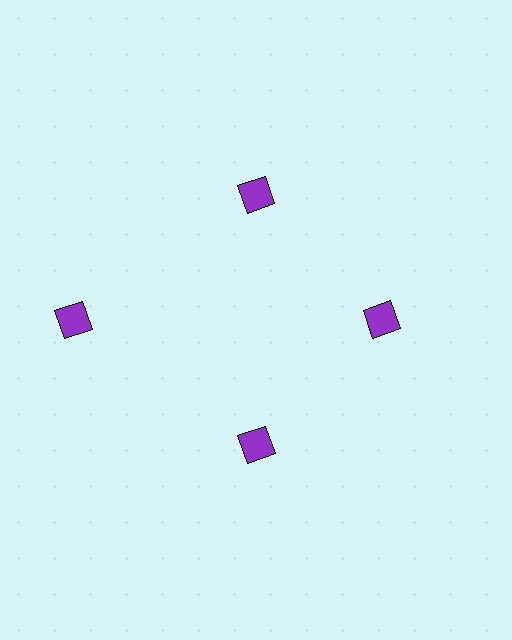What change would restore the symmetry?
The symmetry would be restored by moving it inward, back onto the ring so that all 4 diamonds sit at equal angles and equal distance from the center.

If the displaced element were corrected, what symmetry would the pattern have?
It would have 4-fold rotational symmetry — the pattern would map onto itself every 90 degrees.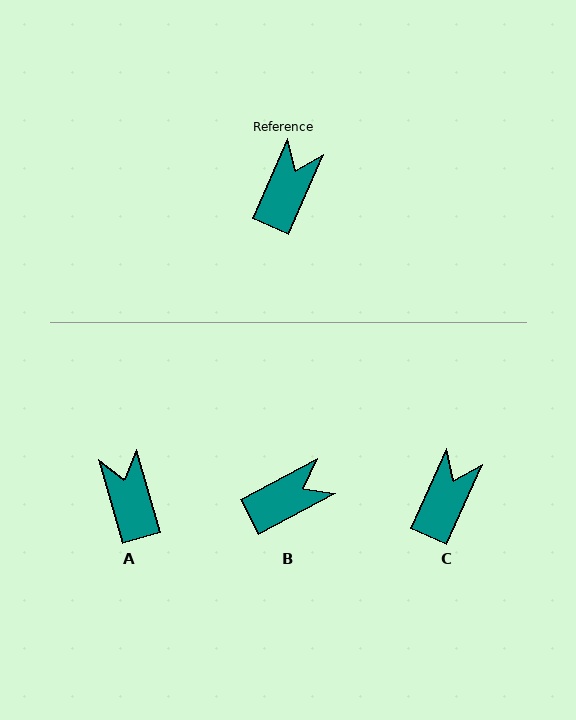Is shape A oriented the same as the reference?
No, it is off by about 40 degrees.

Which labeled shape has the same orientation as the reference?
C.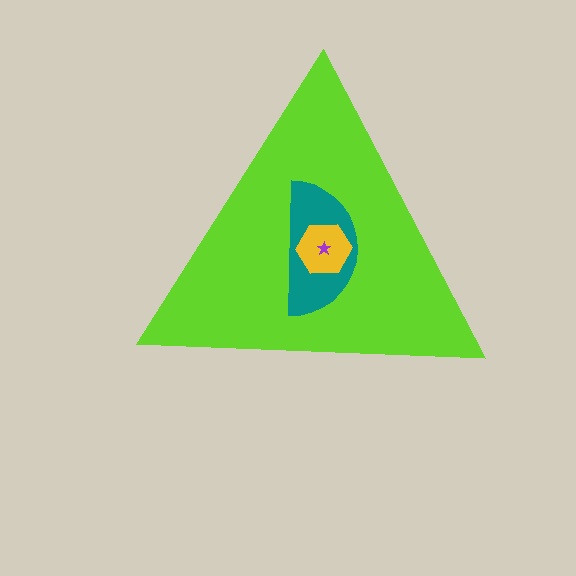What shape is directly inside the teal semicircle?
The yellow hexagon.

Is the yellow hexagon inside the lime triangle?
Yes.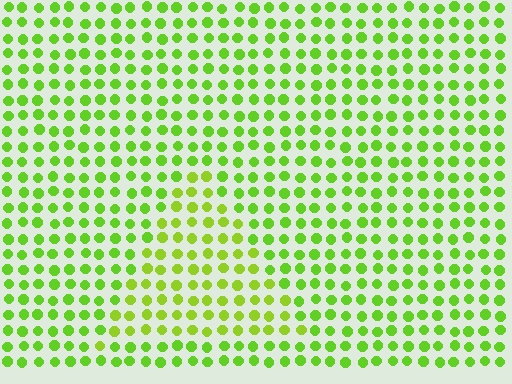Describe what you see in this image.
The image is filled with small lime elements in a uniform arrangement. A triangle-shaped region is visible where the elements are tinted to a slightly different hue, forming a subtle color boundary.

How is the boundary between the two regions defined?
The boundary is defined purely by a slight shift in hue (about 16 degrees). Spacing, size, and orientation are identical on both sides.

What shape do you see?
I see a triangle.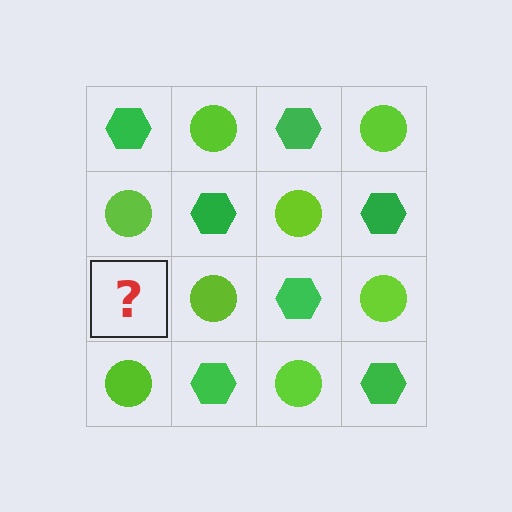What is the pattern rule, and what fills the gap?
The rule is that it alternates green hexagon and lime circle in a checkerboard pattern. The gap should be filled with a green hexagon.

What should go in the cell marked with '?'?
The missing cell should contain a green hexagon.